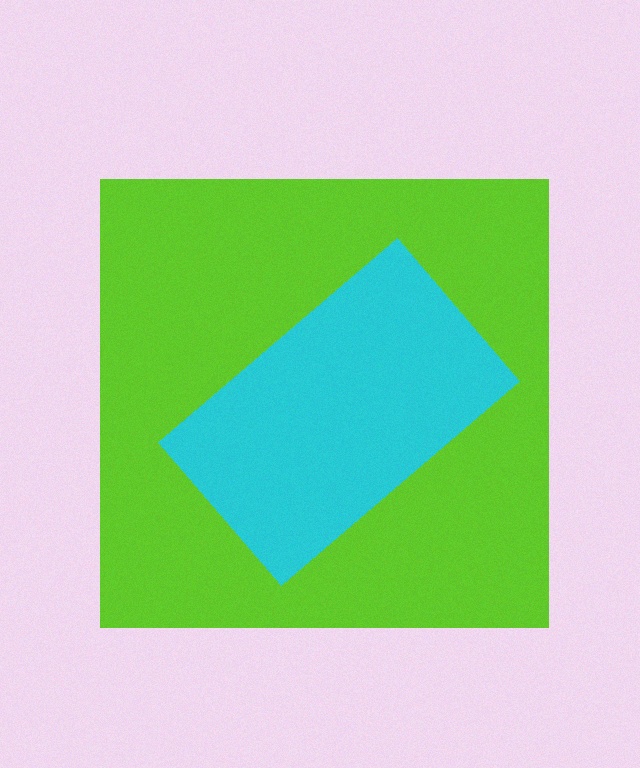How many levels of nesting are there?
2.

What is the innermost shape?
The cyan rectangle.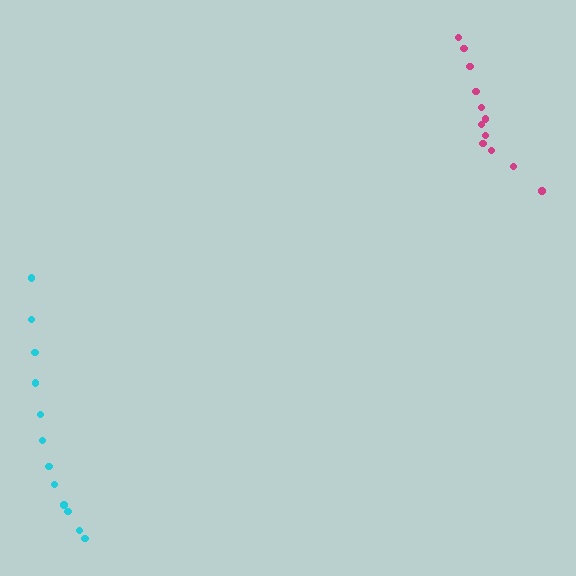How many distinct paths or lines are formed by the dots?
There are 2 distinct paths.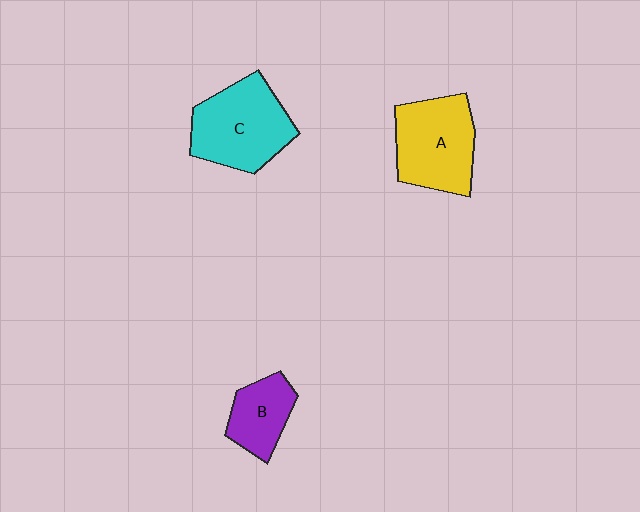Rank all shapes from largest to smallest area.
From largest to smallest: C (cyan), A (yellow), B (purple).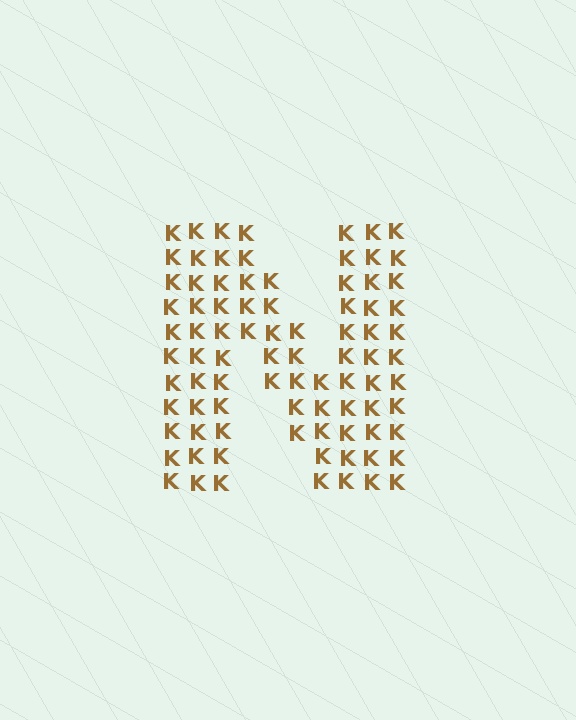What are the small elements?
The small elements are letter K's.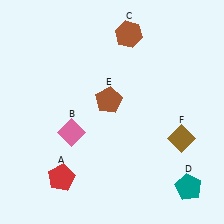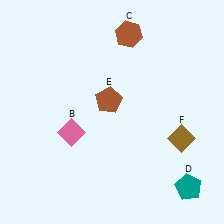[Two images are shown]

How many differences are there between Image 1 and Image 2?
There is 1 difference between the two images.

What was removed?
The red pentagon (A) was removed in Image 2.